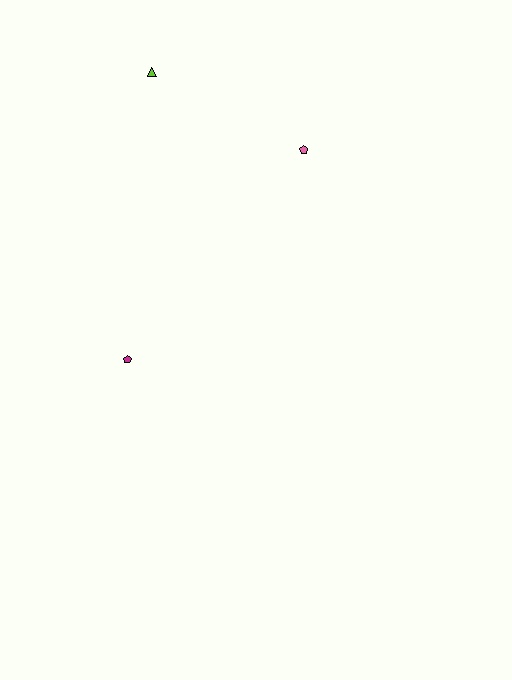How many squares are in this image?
There are no squares.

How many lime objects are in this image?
There is 1 lime object.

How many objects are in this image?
There are 3 objects.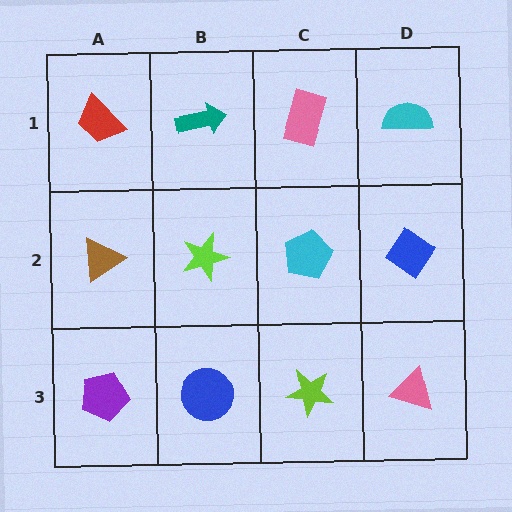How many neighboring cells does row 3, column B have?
3.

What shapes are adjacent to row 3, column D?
A blue diamond (row 2, column D), a lime star (row 3, column C).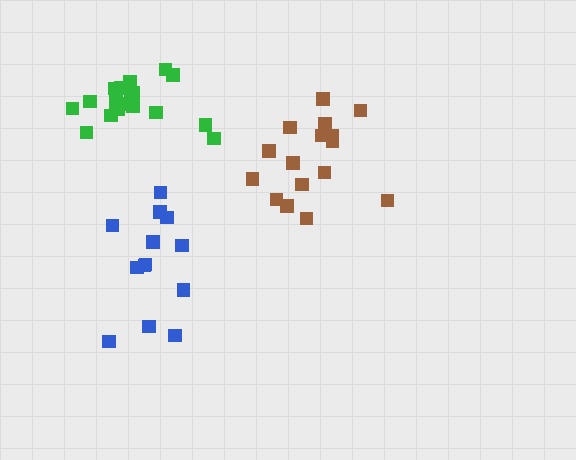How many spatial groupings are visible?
There are 3 spatial groupings.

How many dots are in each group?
Group 1: 19 dots, Group 2: 13 dots, Group 3: 16 dots (48 total).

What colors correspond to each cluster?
The clusters are colored: green, blue, brown.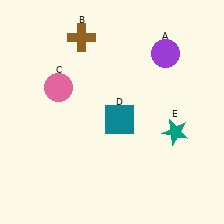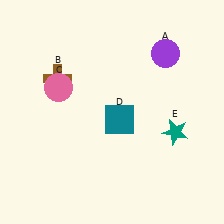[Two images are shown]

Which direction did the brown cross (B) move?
The brown cross (B) moved down.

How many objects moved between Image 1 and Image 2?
1 object moved between the two images.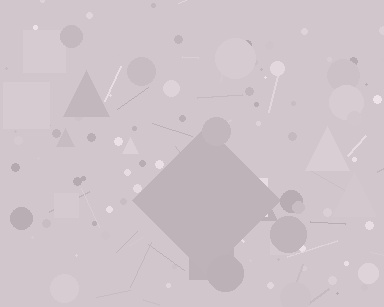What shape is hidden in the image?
A diamond is hidden in the image.